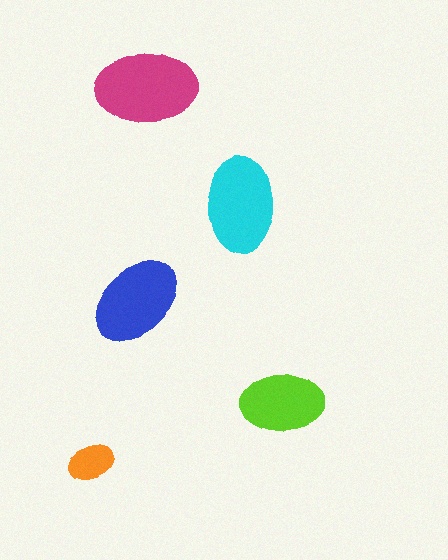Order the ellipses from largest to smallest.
the magenta one, the cyan one, the blue one, the lime one, the orange one.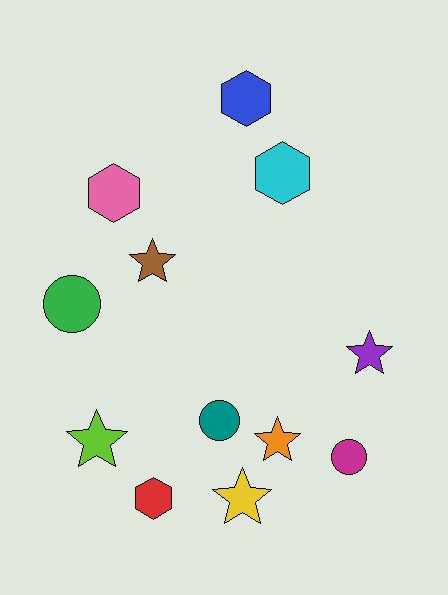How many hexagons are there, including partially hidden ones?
There are 4 hexagons.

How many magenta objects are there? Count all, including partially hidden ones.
There is 1 magenta object.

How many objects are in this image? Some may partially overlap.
There are 12 objects.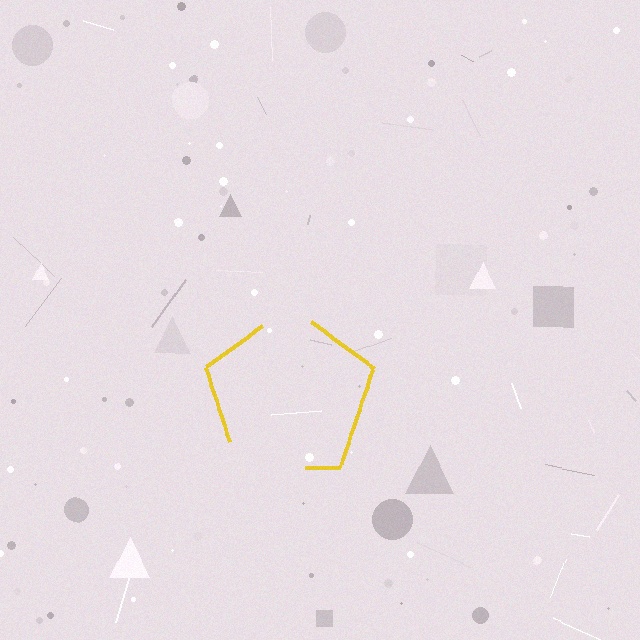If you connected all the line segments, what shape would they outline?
They would outline a pentagon.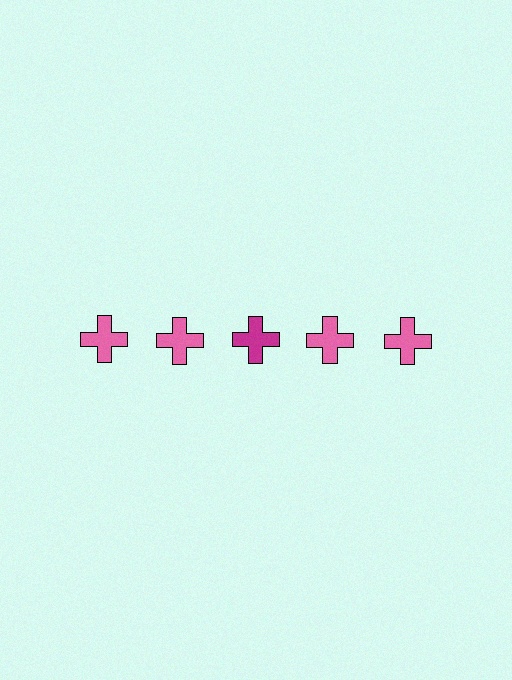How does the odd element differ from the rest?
It has a different color: magenta instead of pink.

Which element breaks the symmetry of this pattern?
The magenta cross in the top row, center column breaks the symmetry. All other shapes are pink crosses.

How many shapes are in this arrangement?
There are 5 shapes arranged in a grid pattern.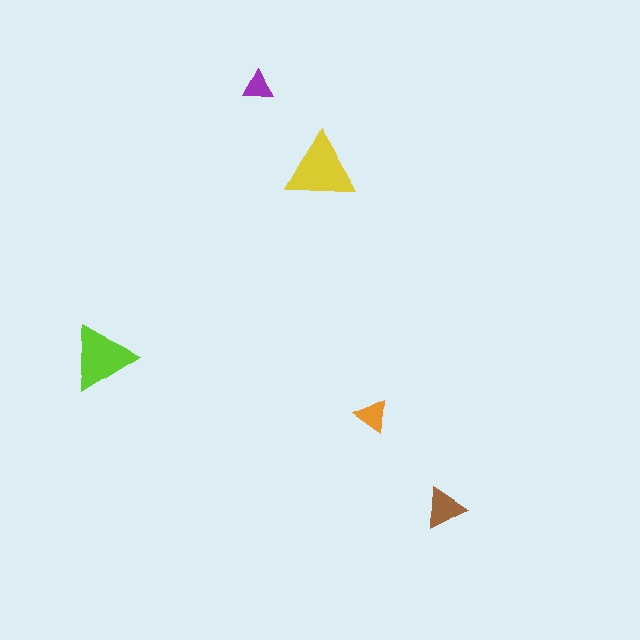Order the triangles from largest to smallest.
the yellow one, the lime one, the brown one, the orange one, the purple one.